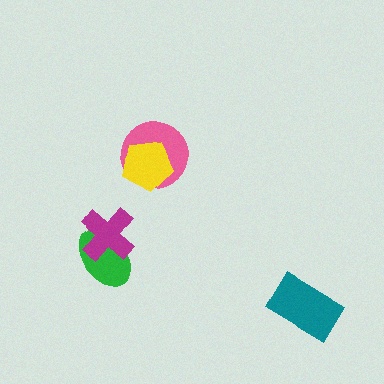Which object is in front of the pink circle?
The yellow pentagon is in front of the pink circle.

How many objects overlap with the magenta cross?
1 object overlaps with the magenta cross.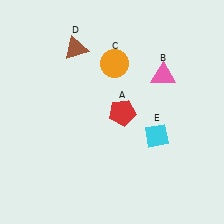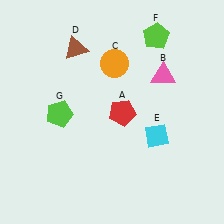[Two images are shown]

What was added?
A lime pentagon (F), a lime pentagon (G) were added in Image 2.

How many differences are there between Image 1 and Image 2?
There are 2 differences between the two images.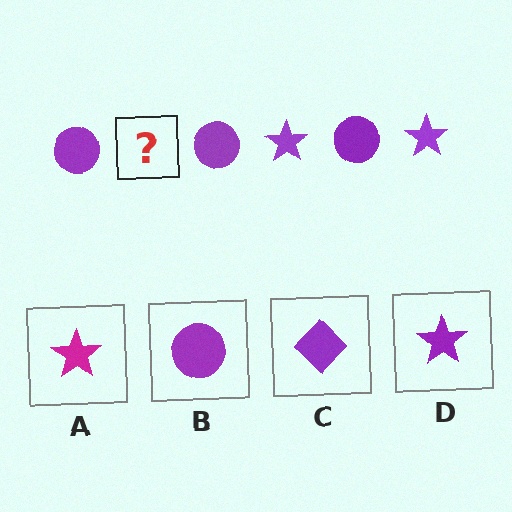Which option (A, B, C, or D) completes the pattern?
D.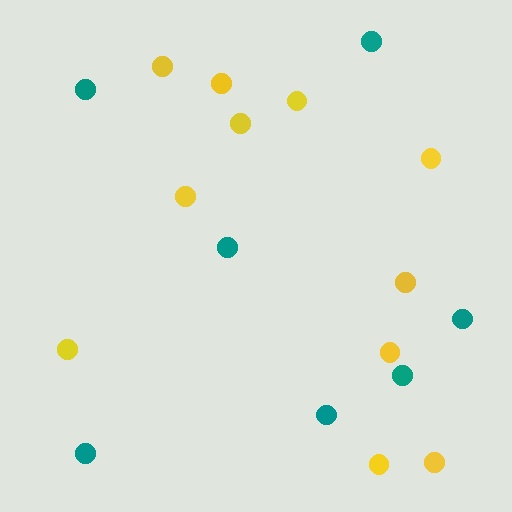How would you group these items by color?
There are 2 groups: one group of yellow circles (11) and one group of teal circles (7).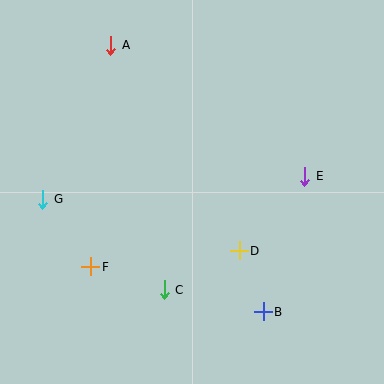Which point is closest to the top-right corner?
Point E is closest to the top-right corner.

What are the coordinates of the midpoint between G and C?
The midpoint between G and C is at (104, 245).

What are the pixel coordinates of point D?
Point D is at (239, 251).